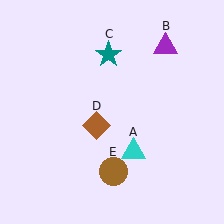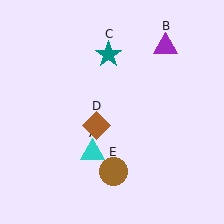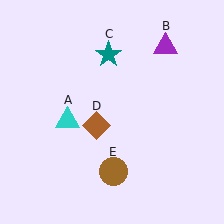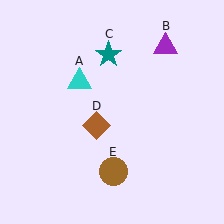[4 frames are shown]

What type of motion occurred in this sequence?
The cyan triangle (object A) rotated clockwise around the center of the scene.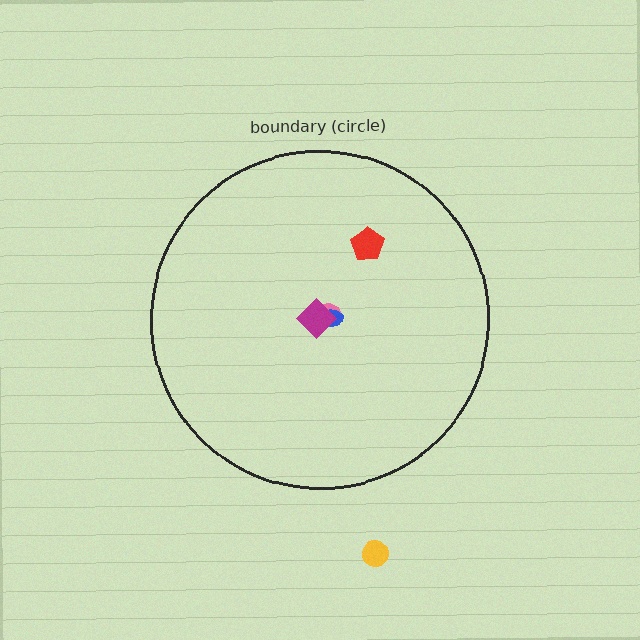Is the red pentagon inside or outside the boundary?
Inside.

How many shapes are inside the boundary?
4 inside, 1 outside.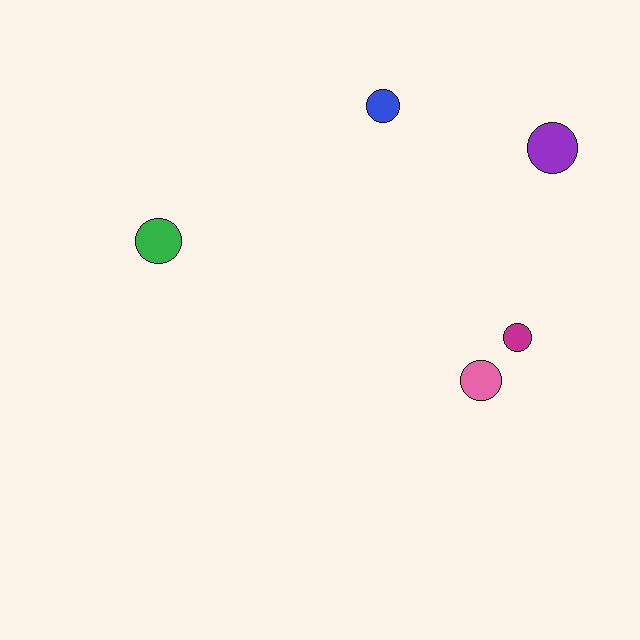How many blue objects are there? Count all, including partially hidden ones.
There is 1 blue object.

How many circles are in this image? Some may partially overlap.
There are 5 circles.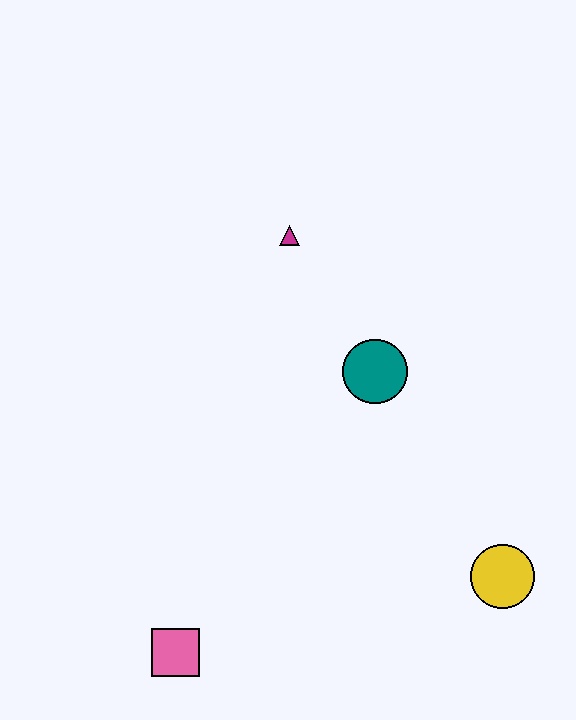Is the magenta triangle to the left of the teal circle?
Yes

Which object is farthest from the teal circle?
The pink square is farthest from the teal circle.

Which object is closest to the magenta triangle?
The teal circle is closest to the magenta triangle.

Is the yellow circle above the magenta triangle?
No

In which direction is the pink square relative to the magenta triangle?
The pink square is below the magenta triangle.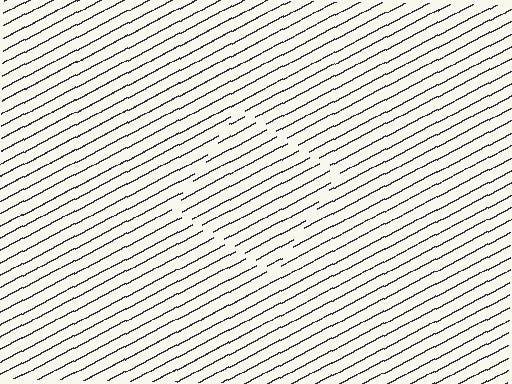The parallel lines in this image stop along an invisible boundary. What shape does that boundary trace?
An illusory square. The interior of the shape contains the same grating, shifted by half a period — the contour is defined by the phase discontinuity where line-ends from the inner and outer gratings abut.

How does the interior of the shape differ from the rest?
The interior of the shape contains the same grating, shifted by half a period — the contour is defined by the phase discontinuity where line-ends from the inner and outer gratings abut.